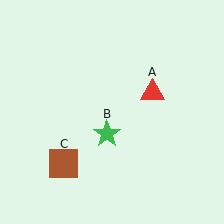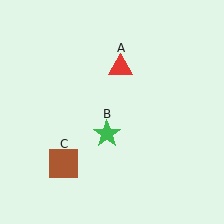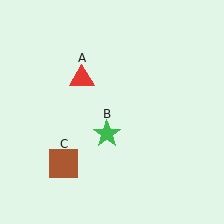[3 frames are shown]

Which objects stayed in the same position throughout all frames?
Green star (object B) and brown square (object C) remained stationary.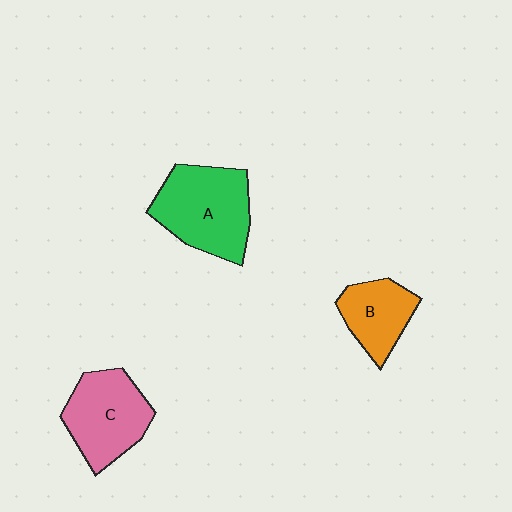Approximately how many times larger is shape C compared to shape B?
Approximately 1.4 times.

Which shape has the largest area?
Shape A (green).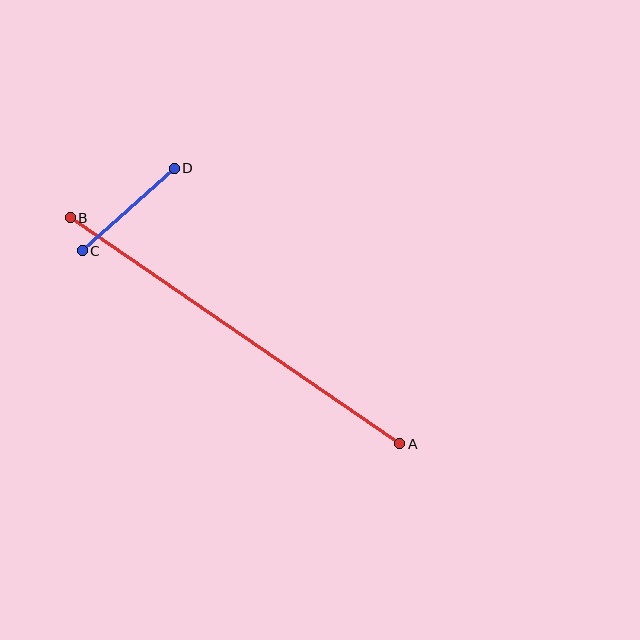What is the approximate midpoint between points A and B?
The midpoint is at approximately (235, 331) pixels.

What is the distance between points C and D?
The distance is approximately 124 pixels.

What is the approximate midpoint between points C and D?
The midpoint is at approximately (128, 209) pixels.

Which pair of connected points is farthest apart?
Points A and B are farthest apart.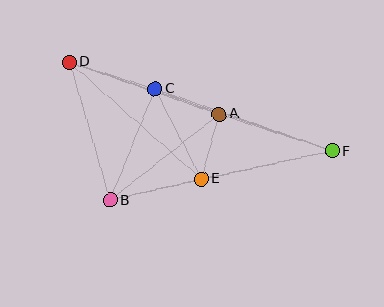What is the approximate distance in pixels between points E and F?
The distance between E and F is approximately 134 pixels.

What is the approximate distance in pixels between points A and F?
The distance between A and F is approximately 119 pixels.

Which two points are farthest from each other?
Points D and F are farthest from each other.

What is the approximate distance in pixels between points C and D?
The distance between C and D is approximately 90 pixels.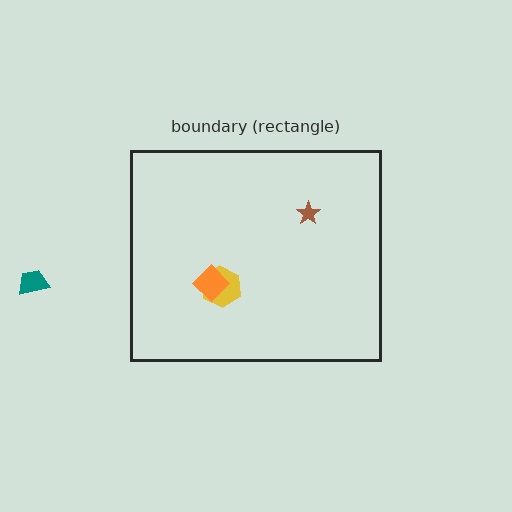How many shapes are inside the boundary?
3 inside, 1 outside.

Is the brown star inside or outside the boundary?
Inside.